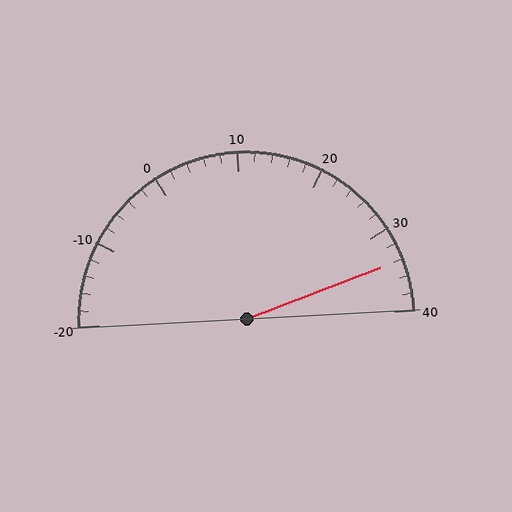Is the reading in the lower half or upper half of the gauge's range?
The reading is in the upper half of the range (-20 to 40).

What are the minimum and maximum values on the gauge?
The gauge ranges from -20 to 40.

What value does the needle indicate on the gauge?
The needle indicates approximately 34.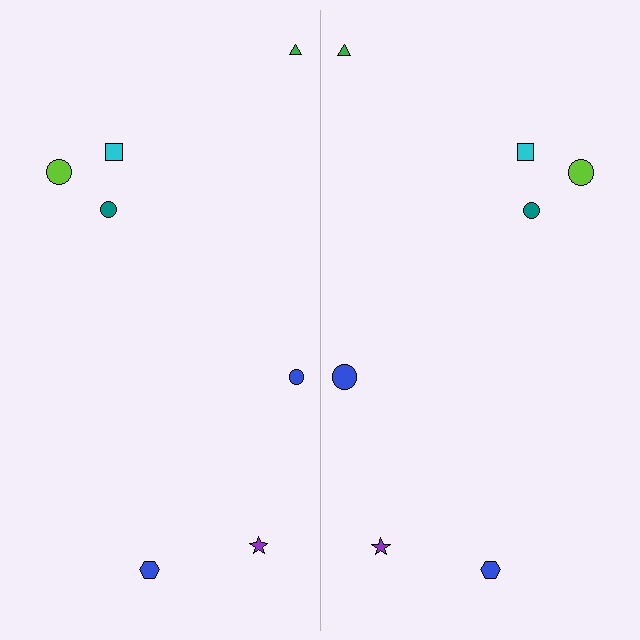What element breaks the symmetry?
The blue circle on the right side has a different size than its mirror counterpart.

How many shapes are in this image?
There are 14 shapes in this image.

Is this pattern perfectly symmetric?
No, the pattern is not perfectly symmetric. The blue circle on the right side has a different size than its mirror counterpart.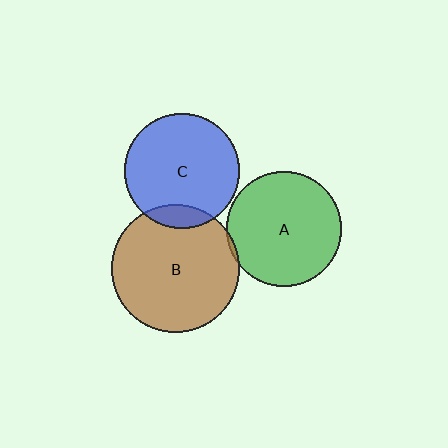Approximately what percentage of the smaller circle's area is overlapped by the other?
Approximately 5%.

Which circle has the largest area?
Circle B (brown).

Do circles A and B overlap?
Yes.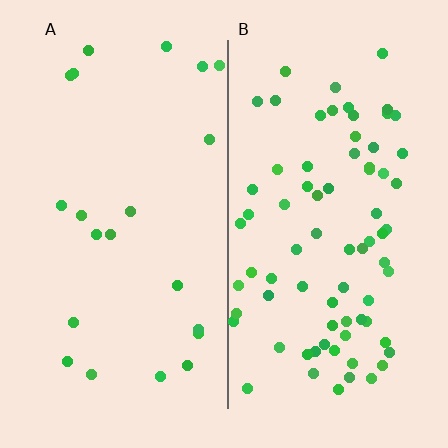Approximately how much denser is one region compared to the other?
Approximately 3.5× — region B over region A.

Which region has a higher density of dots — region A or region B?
B (the right).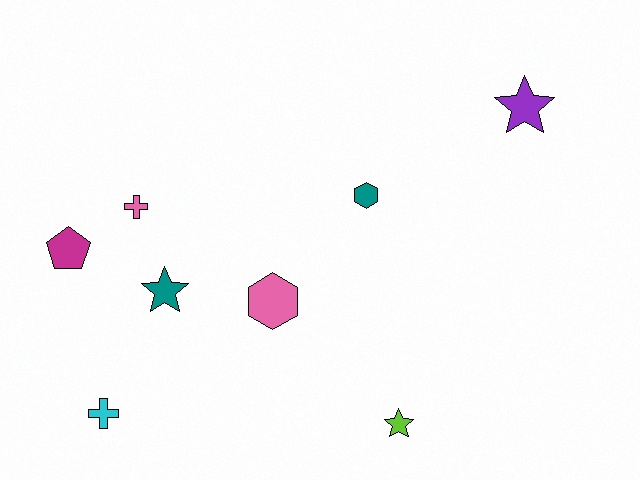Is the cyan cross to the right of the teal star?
No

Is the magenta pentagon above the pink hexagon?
Yes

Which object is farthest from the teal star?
The purple star is farthest from the teal star.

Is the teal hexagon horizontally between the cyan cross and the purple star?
Yes